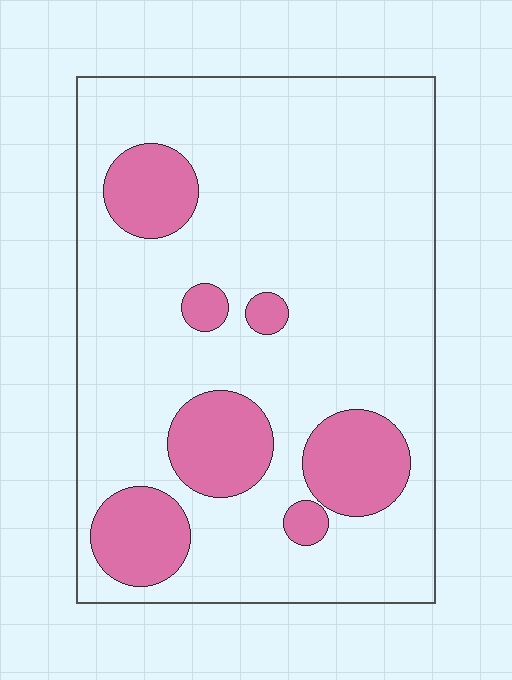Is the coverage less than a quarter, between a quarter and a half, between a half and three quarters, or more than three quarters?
Less than a quarter.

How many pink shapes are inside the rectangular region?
7.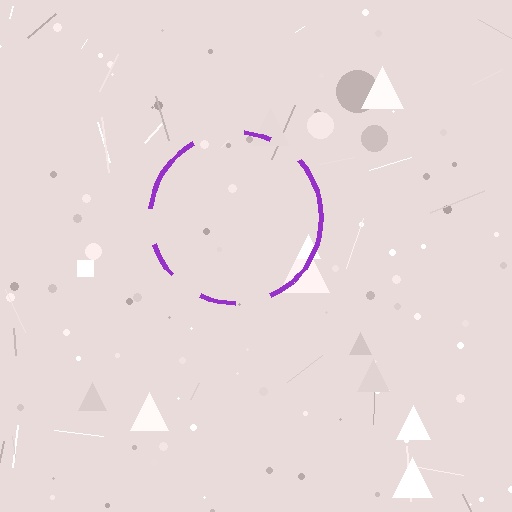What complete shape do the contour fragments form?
The contour fragments form a circle.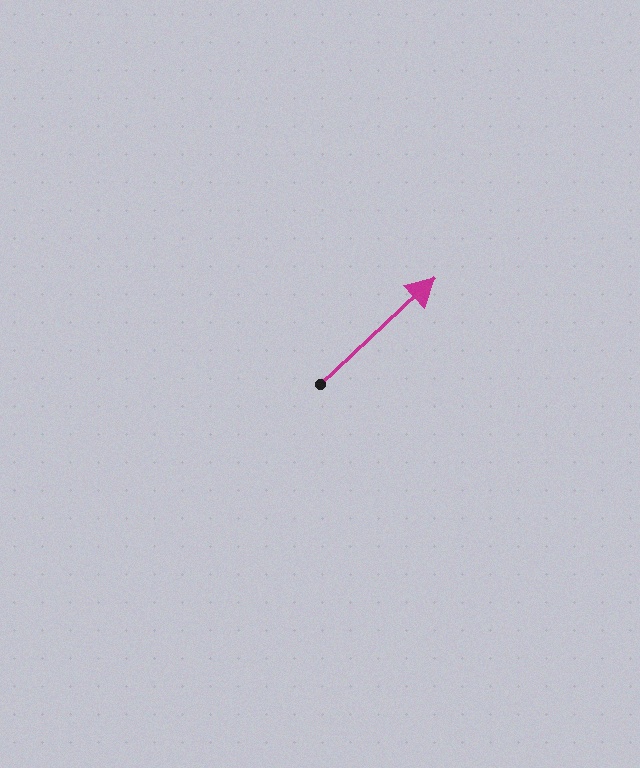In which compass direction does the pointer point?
Northeast.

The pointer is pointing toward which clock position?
Roughly 2 o'clock.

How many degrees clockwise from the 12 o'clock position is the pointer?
Approximately 47 degrees.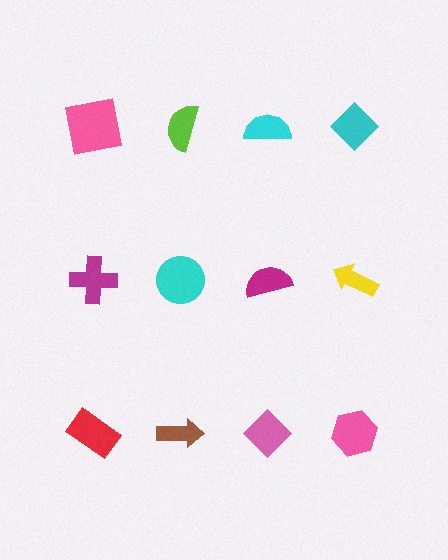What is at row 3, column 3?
A pink diamond.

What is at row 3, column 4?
A pink hexagon.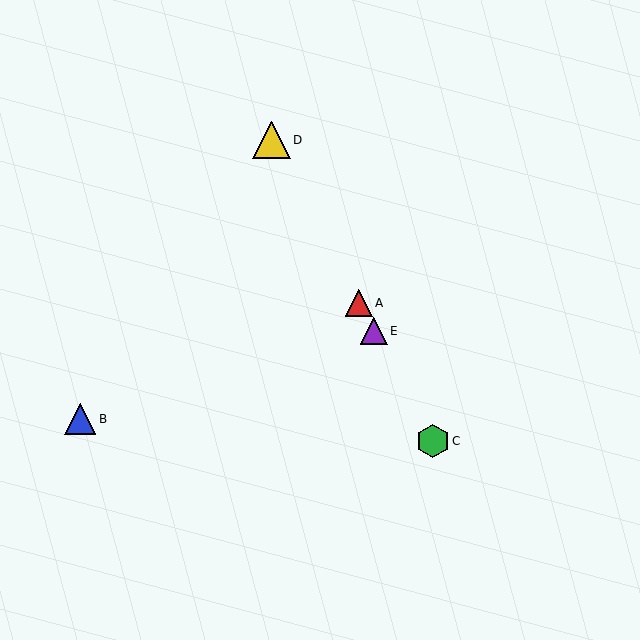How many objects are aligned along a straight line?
4 objects (A, C, D, E) are aligned along a straight line.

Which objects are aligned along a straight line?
Objects A, C, D, E are aligned along a straight line.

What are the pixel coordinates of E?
Object E is at (374, 331).